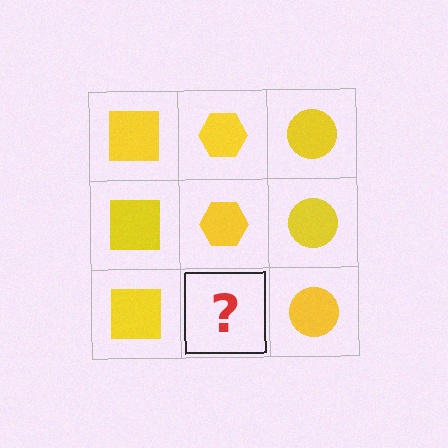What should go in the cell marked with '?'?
The missing cell should contain a yellow hexagon.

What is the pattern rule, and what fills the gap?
The rule is that each column has a consistent shape. The gap should be filled with a yellow hexagon.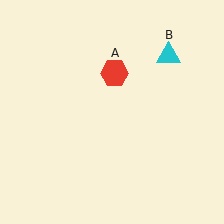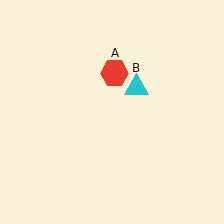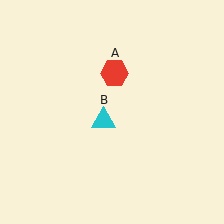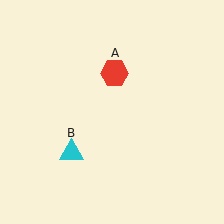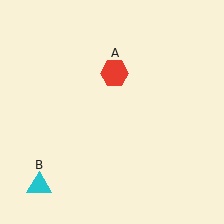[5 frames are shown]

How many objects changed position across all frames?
1 object changed position: cyan triangle (object B).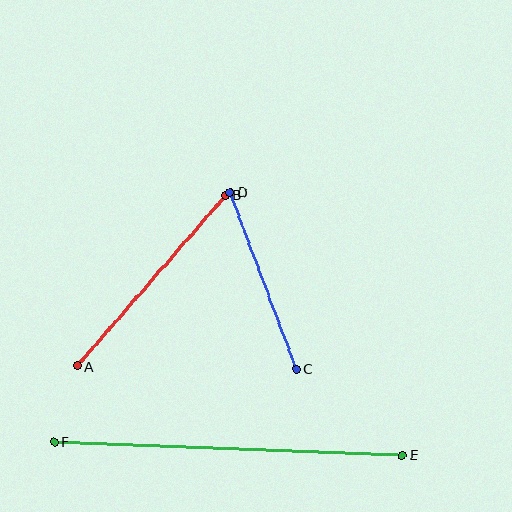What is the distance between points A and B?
The distance is approximately 227 pixels.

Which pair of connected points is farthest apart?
Points E and F are farthest apart.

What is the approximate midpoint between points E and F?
The midpoint is at approximately (228, 448) pixels.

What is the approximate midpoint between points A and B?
The midpoint is at approximately (151, 281) pixels.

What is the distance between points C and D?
The distance is approximately 188 pixels.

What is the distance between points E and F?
The distance is approximately 349 pixels.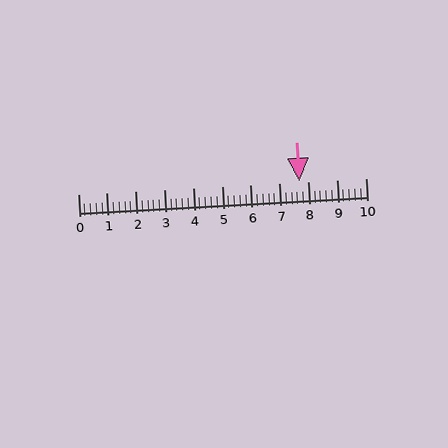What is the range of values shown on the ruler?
The ruler shows values from 0 to 10.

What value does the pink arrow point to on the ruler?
The pink arrow points to approximately 7.7.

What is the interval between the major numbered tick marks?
The major tick marks are spaced 1 units apart.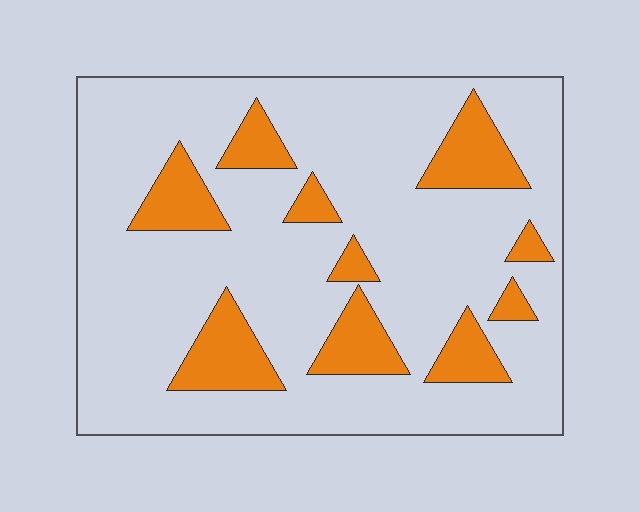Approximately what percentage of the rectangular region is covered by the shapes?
Approximately 20%.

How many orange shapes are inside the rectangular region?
10.